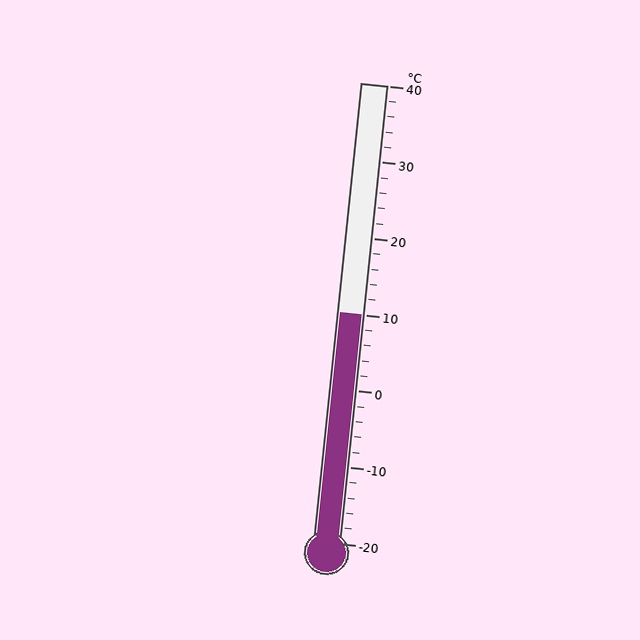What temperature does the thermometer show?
The thermometer shows approximately 10°C.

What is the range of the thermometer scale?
The thermometer scale ranges from -20°C to 40°C.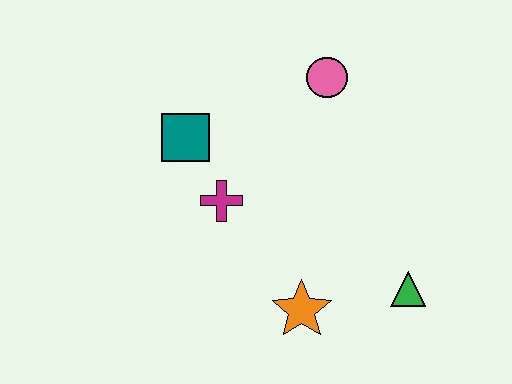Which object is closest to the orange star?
The green triangle is closest to the orange star.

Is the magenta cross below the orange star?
No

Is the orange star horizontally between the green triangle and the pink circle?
No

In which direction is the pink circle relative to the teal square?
The pink circle is to the right of the teal square.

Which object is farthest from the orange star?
The pink circle is farthest from the orange star.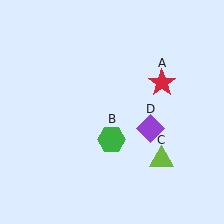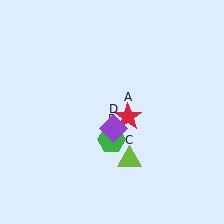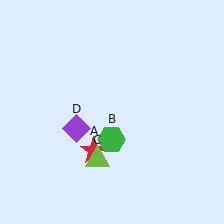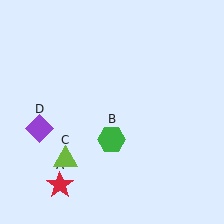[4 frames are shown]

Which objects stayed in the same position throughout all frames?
Green hexagon (object B) remained stationary.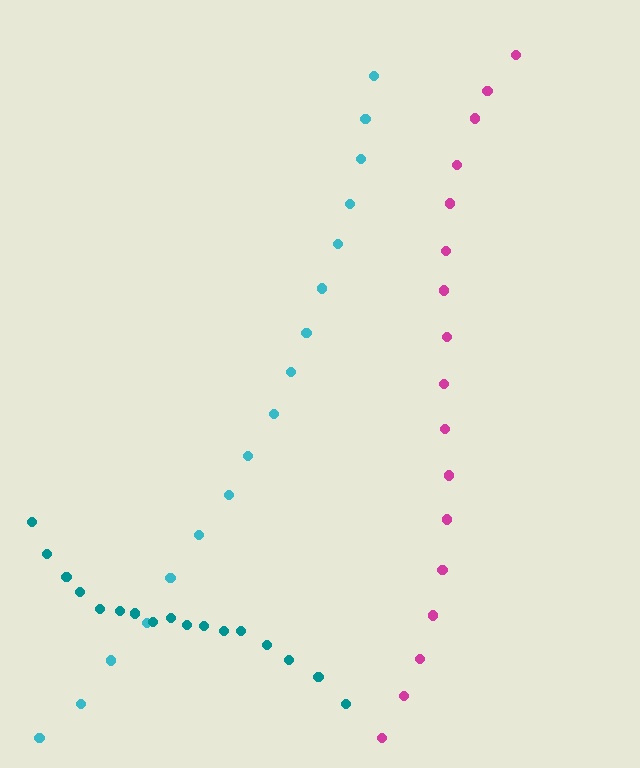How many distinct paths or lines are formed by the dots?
There are 3 distinct paths.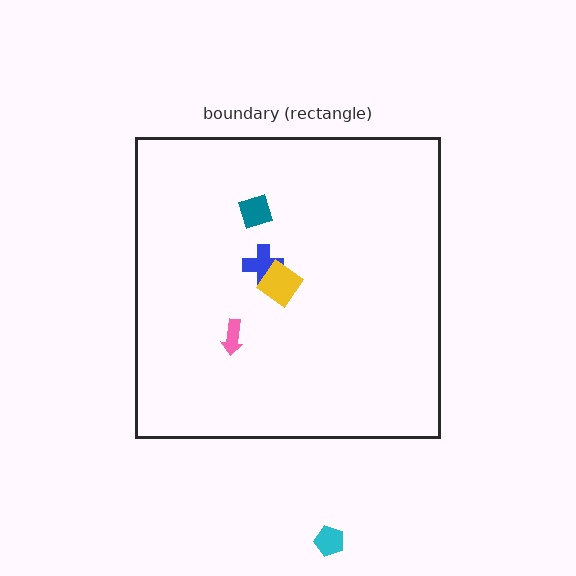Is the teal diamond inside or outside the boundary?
Inside.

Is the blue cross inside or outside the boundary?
Inside.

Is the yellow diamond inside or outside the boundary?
Inside.